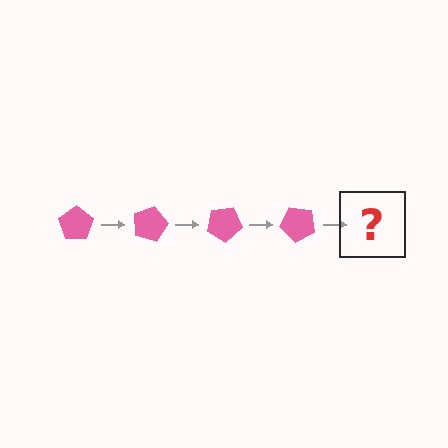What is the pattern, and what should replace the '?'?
The pattern is that the pentagon rotates 15 degrees each step. The '?' should be a pink pentagon rotated 60 degrees.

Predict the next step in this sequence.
The next step is a pink pentagon rotated 60 degrees.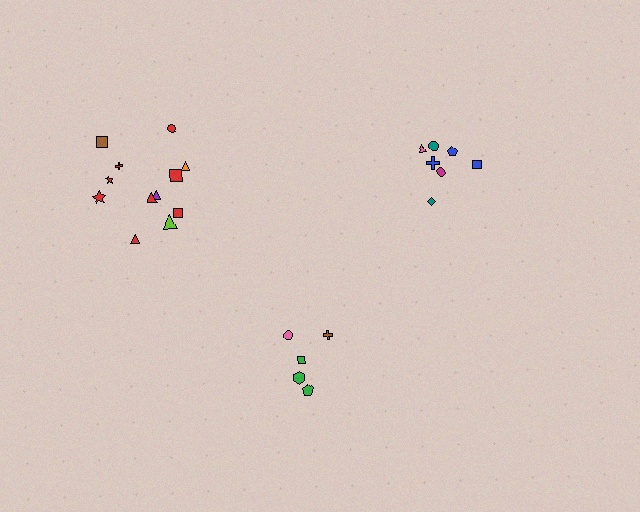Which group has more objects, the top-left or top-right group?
The top-left group.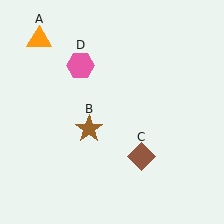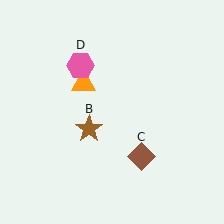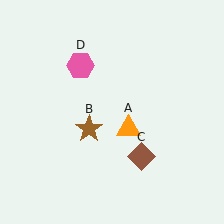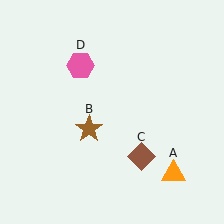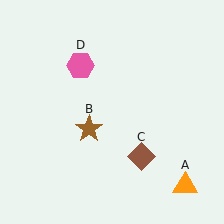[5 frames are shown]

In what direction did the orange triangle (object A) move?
The orange triangle (object A) moved down and to the right.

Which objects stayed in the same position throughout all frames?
Brown star (object B) and brown diamond (object C) and pink hexagon (object D) remained stationary.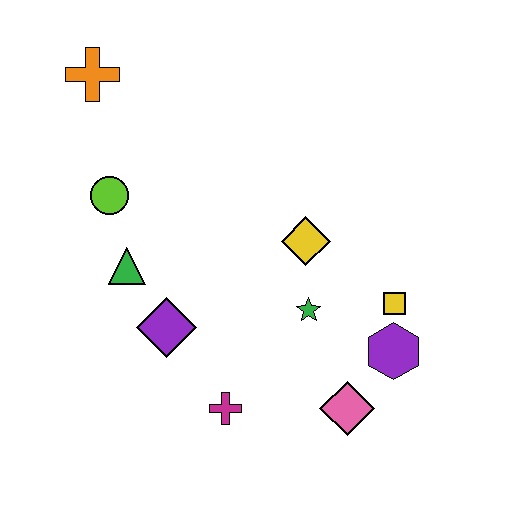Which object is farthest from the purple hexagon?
The orange cross is farthest from the purple hexagon.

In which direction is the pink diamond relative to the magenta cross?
The pink diamond is to the right of the magenta cross.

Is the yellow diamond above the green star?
Yes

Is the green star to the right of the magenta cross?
Yes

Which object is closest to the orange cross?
The lime circle is closest to the orange cross.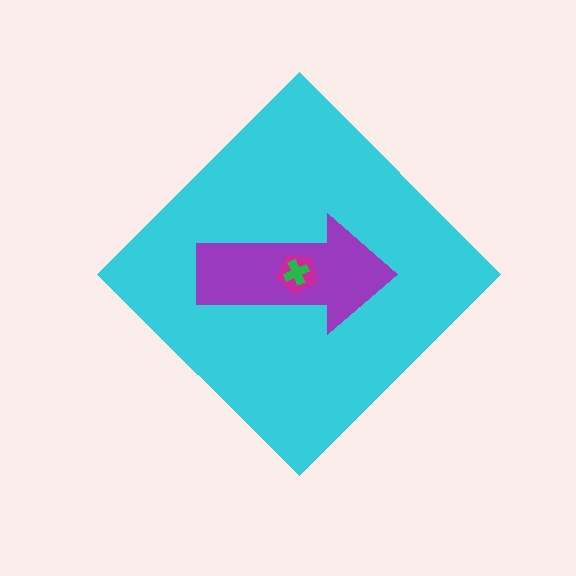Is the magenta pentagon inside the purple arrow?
Yes.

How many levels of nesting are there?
4.